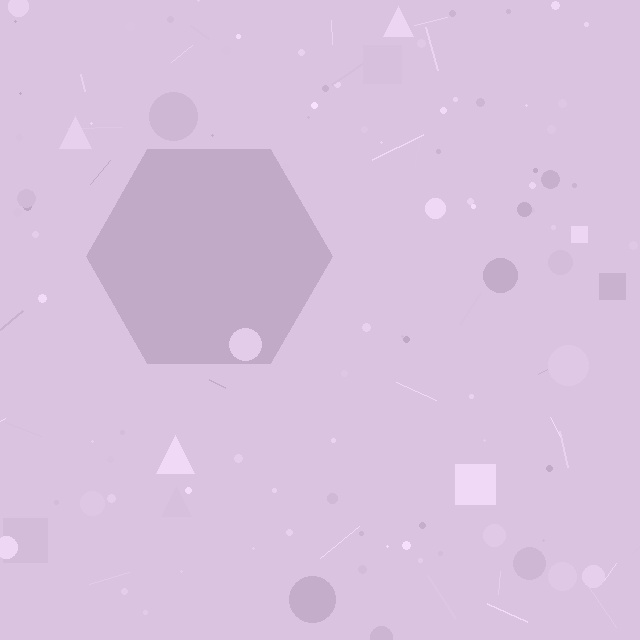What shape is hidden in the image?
A hexagon is hidden in the image.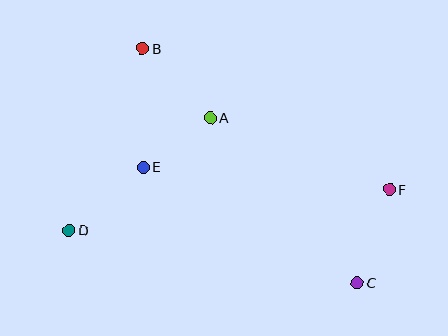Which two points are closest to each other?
Points A and E are closest to each other.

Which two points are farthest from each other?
Points D and F are farthest from each other.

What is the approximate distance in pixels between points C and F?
The distance between C and F is approximately 99 pixels.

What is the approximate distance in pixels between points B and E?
The distance between B and E is approximately 118 pixels.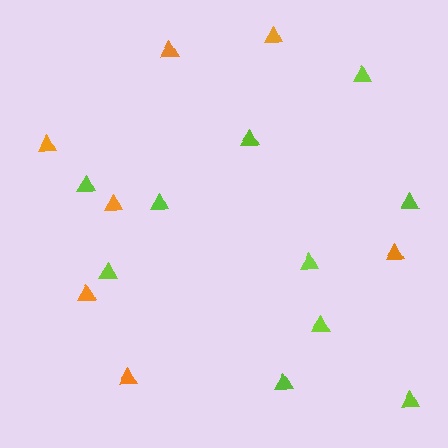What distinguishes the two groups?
There are 2 groups: one group of orange triangles (7) and one group of lime triangles (10).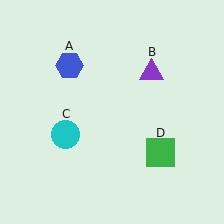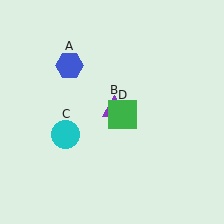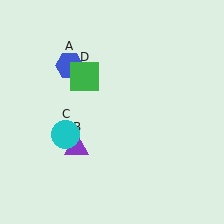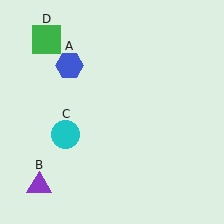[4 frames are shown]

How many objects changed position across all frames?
2 objects changed position: purple triangle (object B), green square (object D).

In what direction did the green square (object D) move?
The green square (object D) moved up and to the left.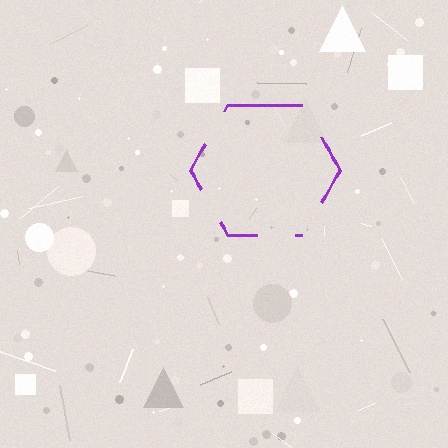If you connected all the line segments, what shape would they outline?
They would outline a hexagon.